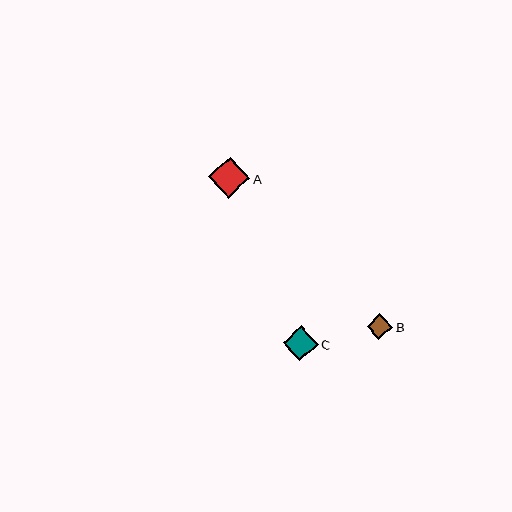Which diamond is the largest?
Diamond A is the largest with a size of approximately 41 pixels.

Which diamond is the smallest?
Diamond B is the smallest with a size of approximately 26 pixels.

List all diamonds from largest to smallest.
From largest to smallest: A, C, B.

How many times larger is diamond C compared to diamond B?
Diamond C is approximately 1.4 times the size of diamond B.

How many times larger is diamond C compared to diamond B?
Diamond C is approximately 1.4 times the size of diamond B.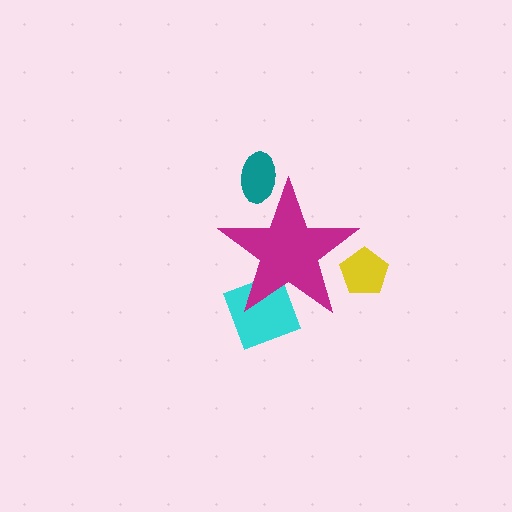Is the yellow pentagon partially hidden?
Yes, the yellow pentagon is partially hidden behind the magenta star.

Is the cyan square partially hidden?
Yes, the cyan square is partially hidden behind the magenta star.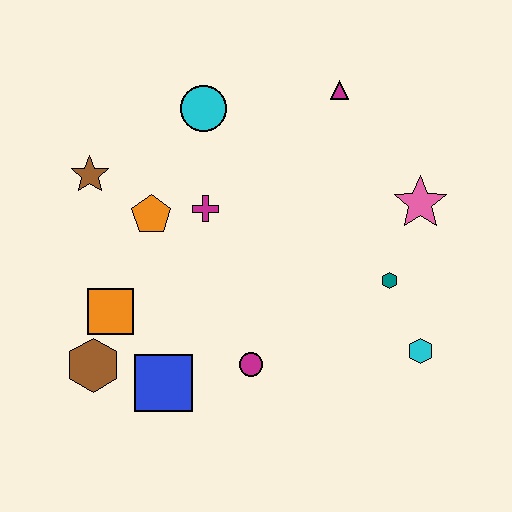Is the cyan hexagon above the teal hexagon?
No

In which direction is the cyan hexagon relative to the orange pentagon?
The cyan hexagon is to the right of the orange pentagon.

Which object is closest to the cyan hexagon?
The teal hexagon is closest to the cyan hexagon.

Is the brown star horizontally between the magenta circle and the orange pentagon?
No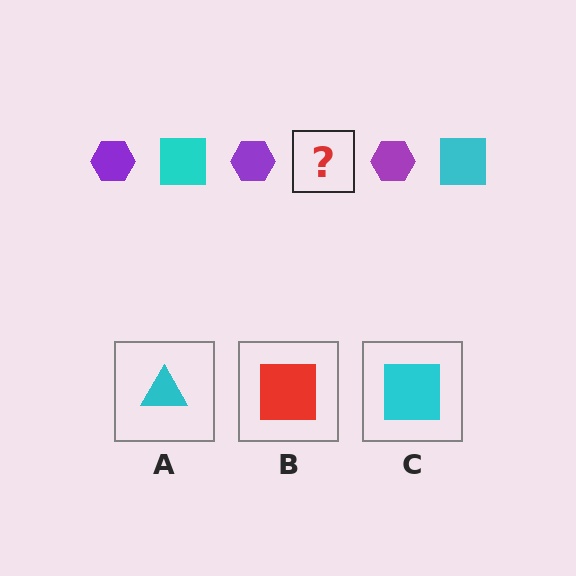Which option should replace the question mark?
Option C.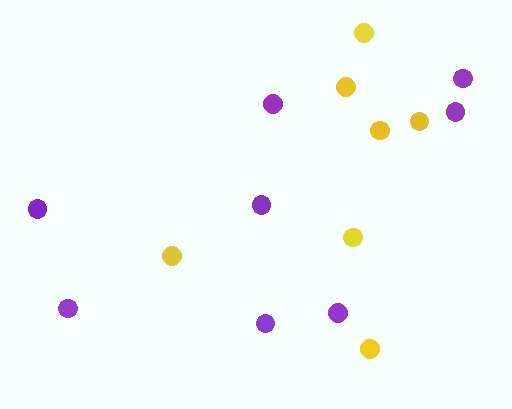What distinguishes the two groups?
There are 2 groups: one group of yellow circles (7) and one group of purple circles (8).